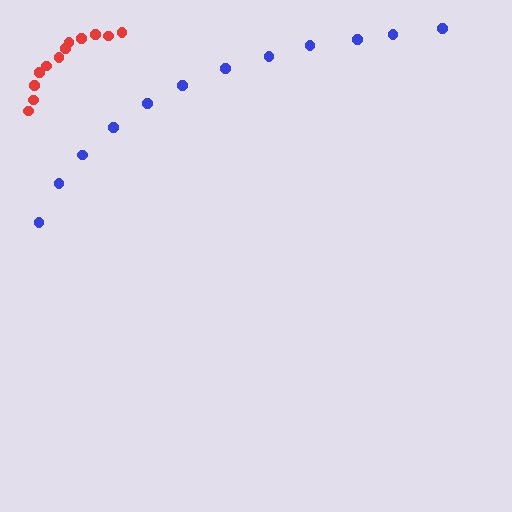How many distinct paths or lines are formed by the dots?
There are 2 distinct paths.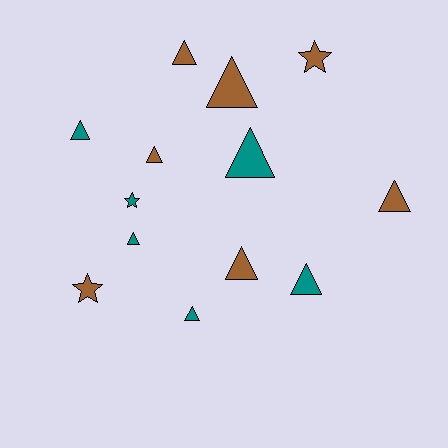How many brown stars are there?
There are 2 brown stars.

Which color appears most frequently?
Brown, with 7 objects.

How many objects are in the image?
There are 13 objects.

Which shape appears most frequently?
Triangle, with 10 objects.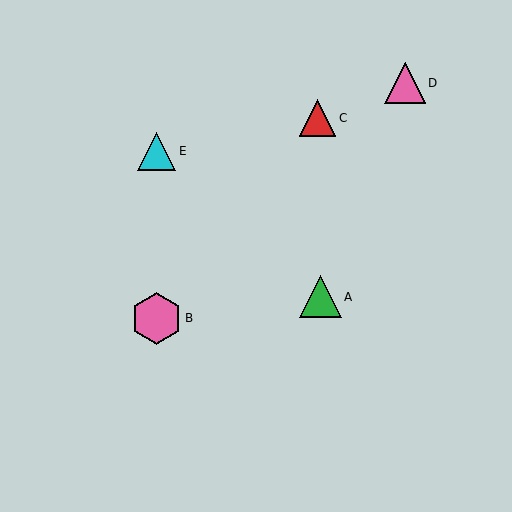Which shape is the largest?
The pink hexagon (labeled B) is the largest.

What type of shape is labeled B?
Shape B is a pink hexagon.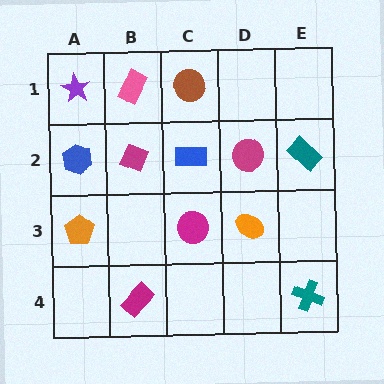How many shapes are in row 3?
3 shapes.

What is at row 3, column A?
An orange pentagon.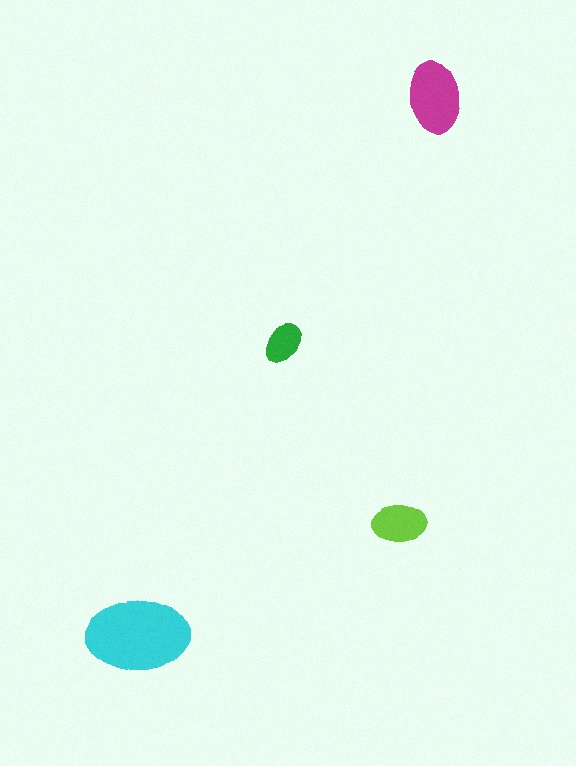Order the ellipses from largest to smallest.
the cyan one, the magenta one, the lime one, the green one.